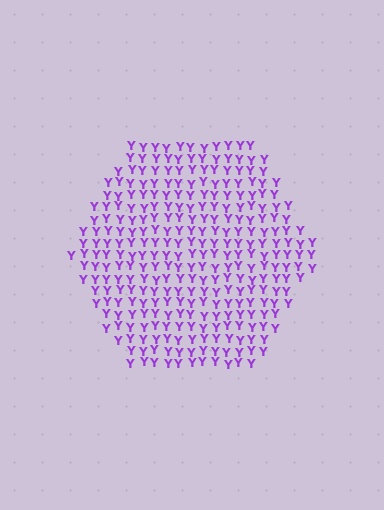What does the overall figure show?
The overall figure shows a hexagon.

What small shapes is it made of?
It is made of small letter Y's.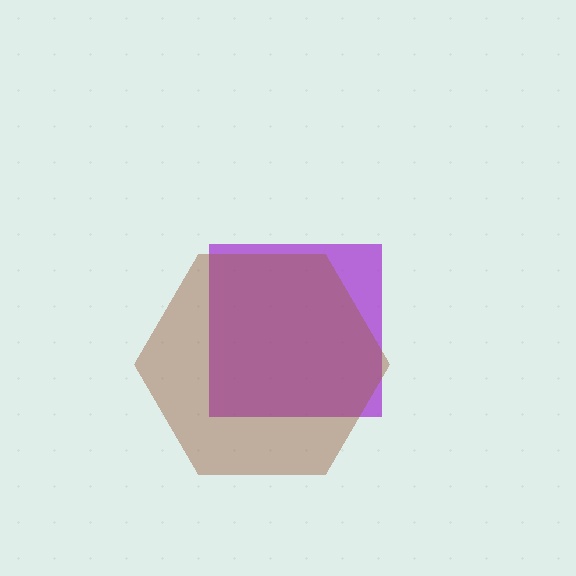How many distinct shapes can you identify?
There are 2 distinct shapes: a purple square, a brown hexagon.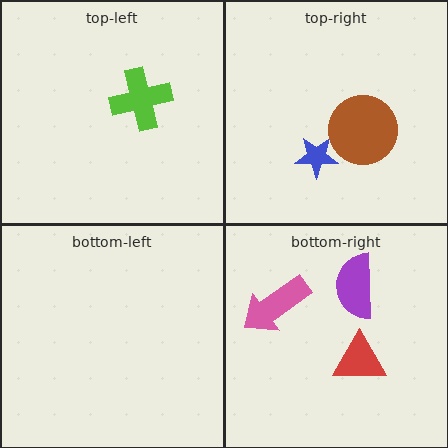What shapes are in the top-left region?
The lime cross.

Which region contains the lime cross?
The top-left region.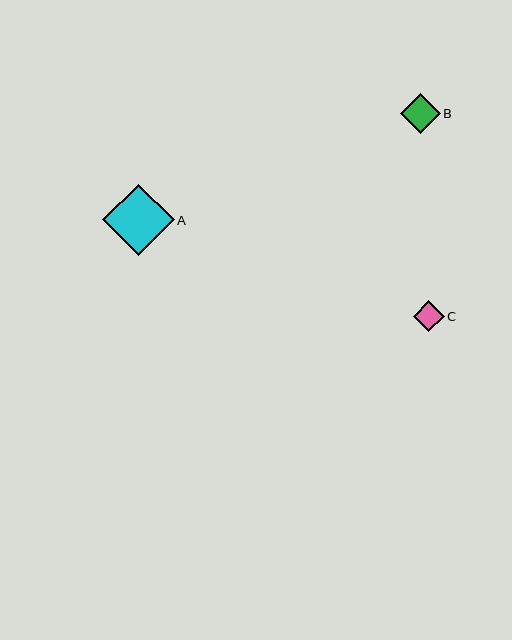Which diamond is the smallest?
Diamond C is the smallest with a size of approximately 31 pixels.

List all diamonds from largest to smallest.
From largest to smallest: A, B, C.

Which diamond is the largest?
Diamond A is the largest with a size of approximately 72 pixels.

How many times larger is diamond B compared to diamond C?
Diamond B is approximately 1.3 times the size of diamond C.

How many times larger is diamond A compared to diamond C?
Diamond A is approximately 2.3 times the size of diamond C.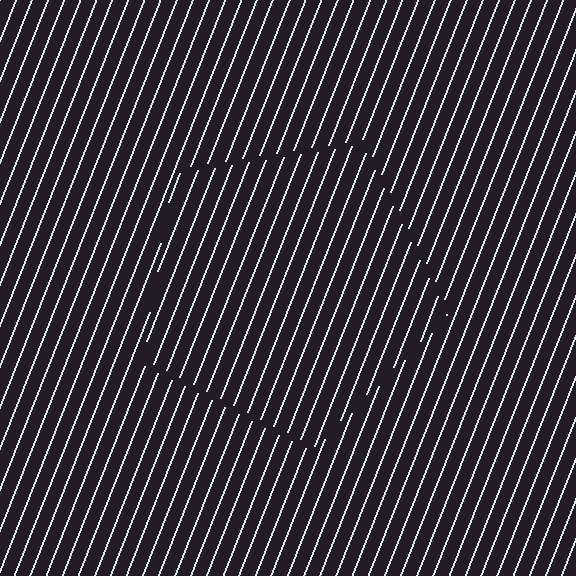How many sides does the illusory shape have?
5 sides — the line-ends trace a pentagon.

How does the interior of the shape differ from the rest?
The interior of the shape contains the same grating, shifted by half a period — the contour is defined by the phase discontinuity where line-ends from the inner and outer gratings abut.